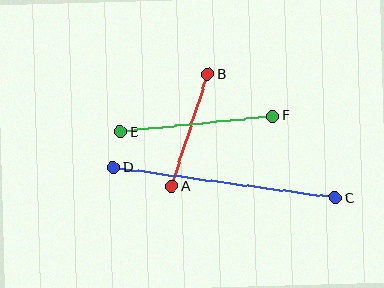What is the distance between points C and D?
The distance is approximately 224 pixels.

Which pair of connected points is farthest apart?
Points C and D are farthest apart.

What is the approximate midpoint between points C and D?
The midpoint is at approximately (224, 183) pixels.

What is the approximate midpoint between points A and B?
The midpoint is at approximately (190, 130) pixels.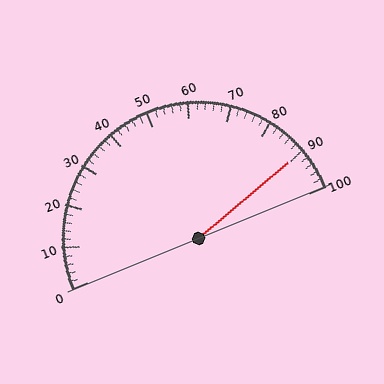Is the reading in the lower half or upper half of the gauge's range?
The reading is in the upper half of the range (0 to 100).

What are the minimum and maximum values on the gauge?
The gauge ranges from 0 to 100.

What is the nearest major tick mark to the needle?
The nearest major tick mark is 90.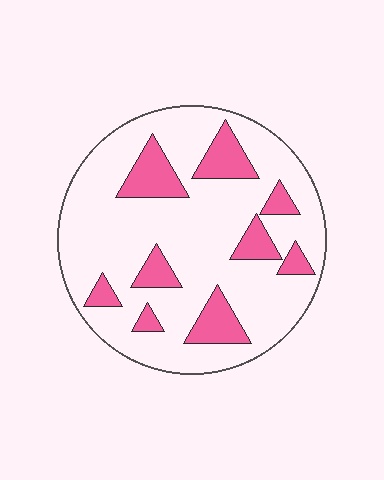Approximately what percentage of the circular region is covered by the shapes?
Approximately 20%.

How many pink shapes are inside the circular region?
9.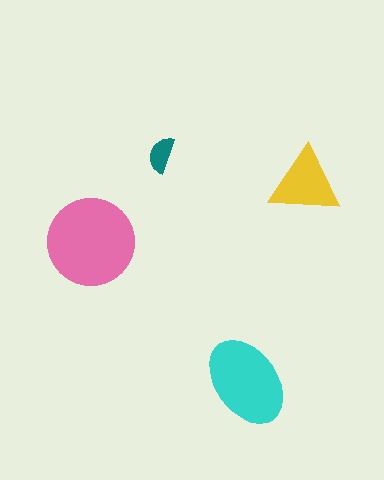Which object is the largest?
The pink circle.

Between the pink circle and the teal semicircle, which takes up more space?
The pink circle.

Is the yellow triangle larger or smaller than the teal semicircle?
Larger.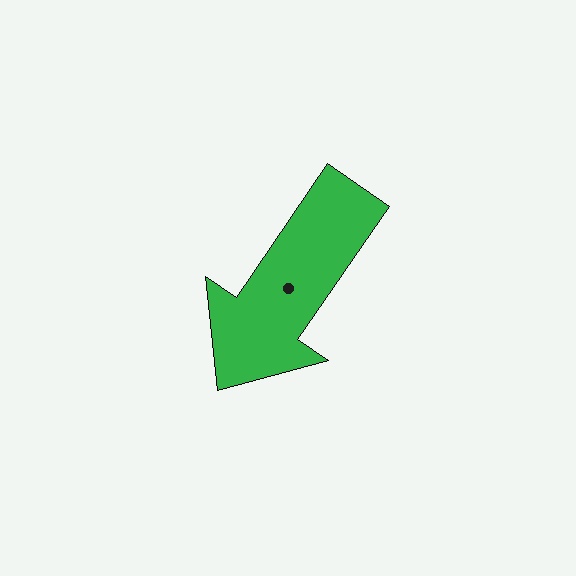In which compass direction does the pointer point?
Southwest.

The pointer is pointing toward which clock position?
Roughly 7 o'clock.